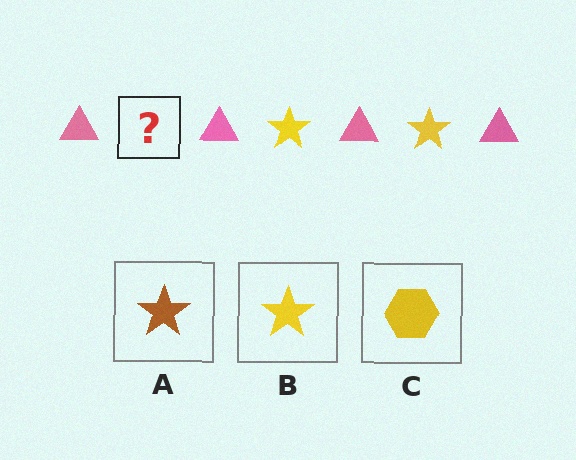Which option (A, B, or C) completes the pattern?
B.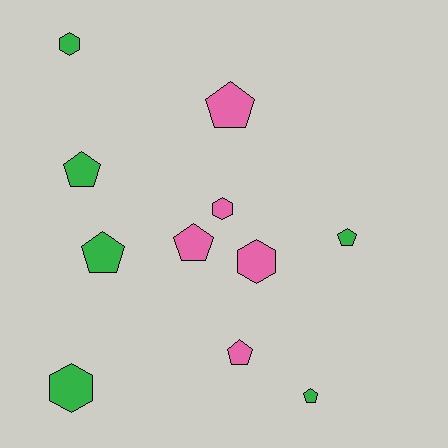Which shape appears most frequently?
Pentagon, with 7 objects.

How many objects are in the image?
There are 11 objects.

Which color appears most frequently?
Green, with 6 objects.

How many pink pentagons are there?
There are 3 pink pentagons.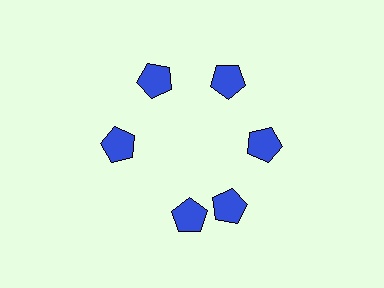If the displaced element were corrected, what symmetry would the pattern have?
It would have 6-fold rotational symmetry — the pattern would map onto itself every 60 degrees.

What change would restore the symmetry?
The symmetry would be restored by rotating it back into even spacing with its neighbors so that all 6 pentagons sit at equal angles and equal distance from the center.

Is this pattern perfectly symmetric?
No. The 6 blue pentagons are arranged in a ring, but one element near the 7 o'clock position is rotated out of alignment along the ring, breaking the 6-fold rotational symmetry.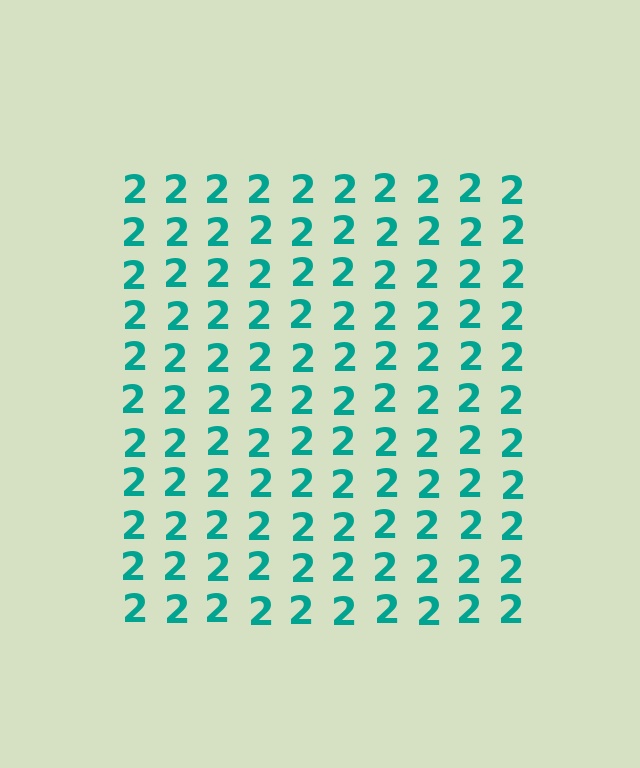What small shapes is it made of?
It is made of small digit 2's.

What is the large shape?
The large shape is a square.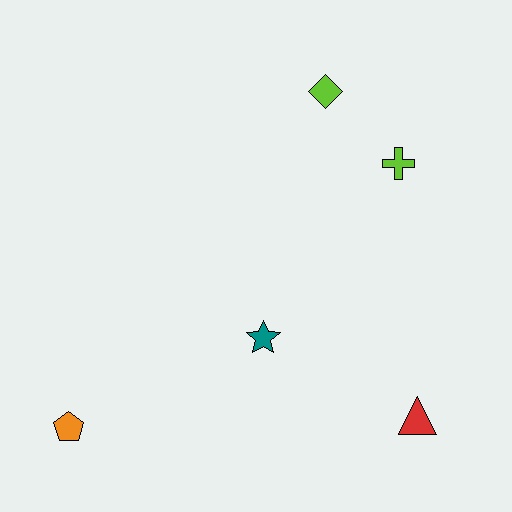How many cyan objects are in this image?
There are no cyan objects.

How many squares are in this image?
There are no squares.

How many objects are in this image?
There are 5 objects.